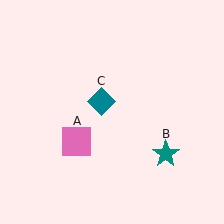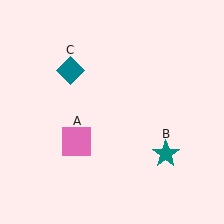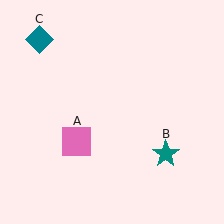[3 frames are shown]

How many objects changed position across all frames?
1 object changed position: teal diamond (object C).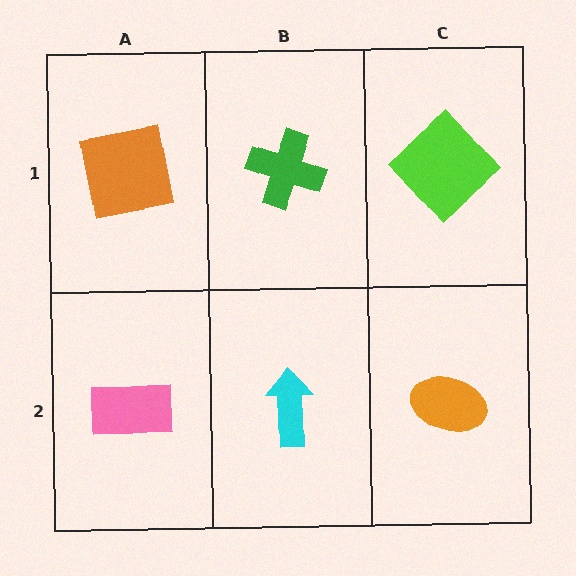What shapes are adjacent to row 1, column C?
An orange ellipse (row 2, column C), a green cross (row 1, column B).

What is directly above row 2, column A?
An orange square.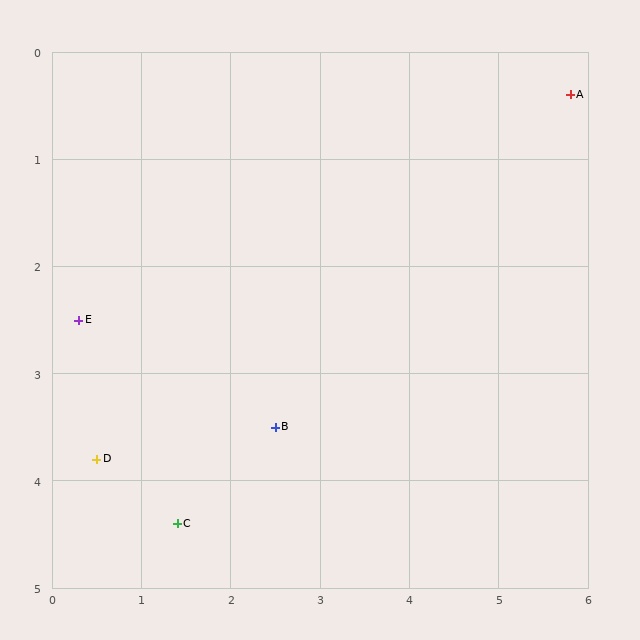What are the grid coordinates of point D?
Point D is at approximately (0.5, 3.8).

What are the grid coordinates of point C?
Point C is at approximately (1.4, 4.4).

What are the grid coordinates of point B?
Point B is at approximately (2.5, 3.5).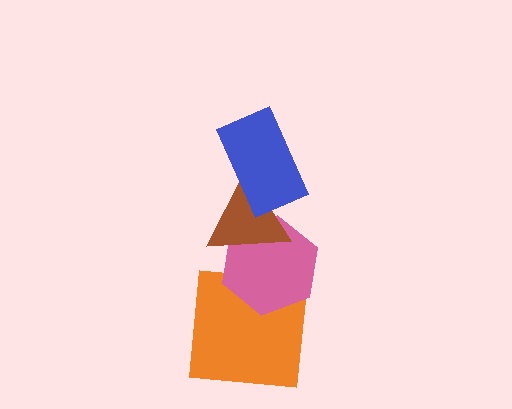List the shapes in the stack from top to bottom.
From top to bottom: the blue rectangle, the brown triangle, the pink hexagon, the orange square.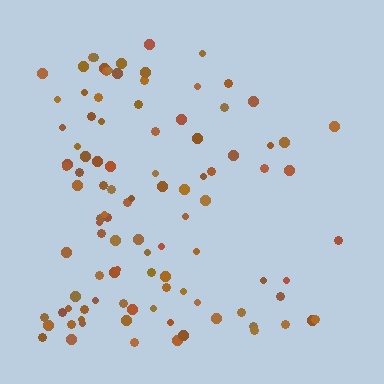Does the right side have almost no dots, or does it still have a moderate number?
Still a moderate number, just noticeably fewer than the left.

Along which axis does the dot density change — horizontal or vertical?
Horizontal.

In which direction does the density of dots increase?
From right to left, with the left side densest.